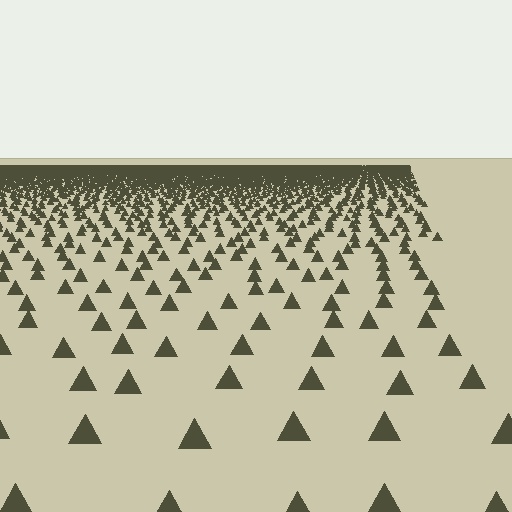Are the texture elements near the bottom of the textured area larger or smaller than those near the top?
Larger. Near the bottom, elements are closer to the viewer and appear at a bigger on-screen size.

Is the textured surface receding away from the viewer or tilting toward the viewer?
The surface is receding away from the viewer. Texture elements get smaller and denser toward the top.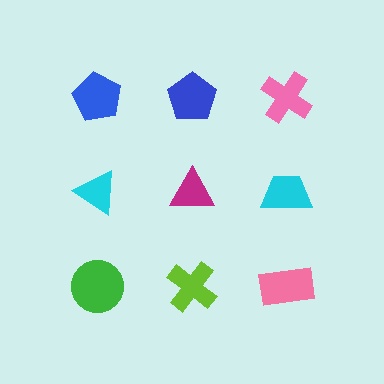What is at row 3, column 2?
A lime cross.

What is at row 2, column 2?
A magenta triangle.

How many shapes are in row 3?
3 shapes.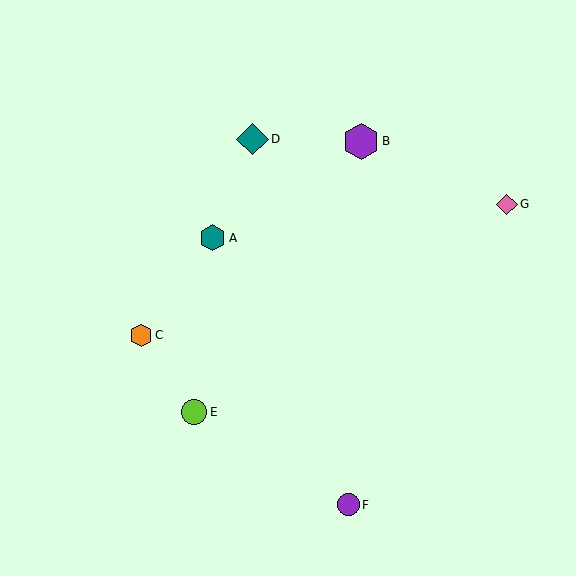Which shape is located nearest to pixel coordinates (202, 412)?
The lime circle (labeled E) at (194, 412) is nearest to that location.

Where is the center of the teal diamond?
The center of the teal diamond is at (252, 139).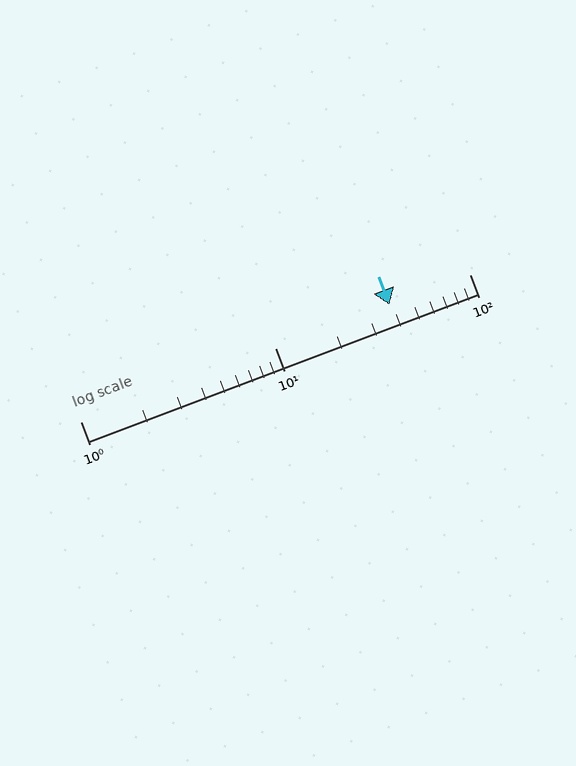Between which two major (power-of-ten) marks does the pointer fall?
The pointer is between 10 and 100.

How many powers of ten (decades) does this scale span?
The scale spans 2 decades, from 1 to 100.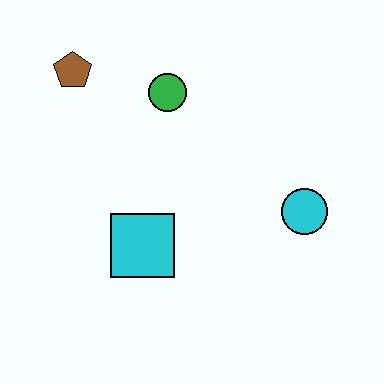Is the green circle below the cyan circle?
No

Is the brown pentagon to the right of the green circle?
No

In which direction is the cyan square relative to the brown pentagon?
The cyan square is below the brown pentagon.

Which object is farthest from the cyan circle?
The brown pentagon is farthest from the cyan circle.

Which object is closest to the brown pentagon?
The green circle is closest to the brown pentagon.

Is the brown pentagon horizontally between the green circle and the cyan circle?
No